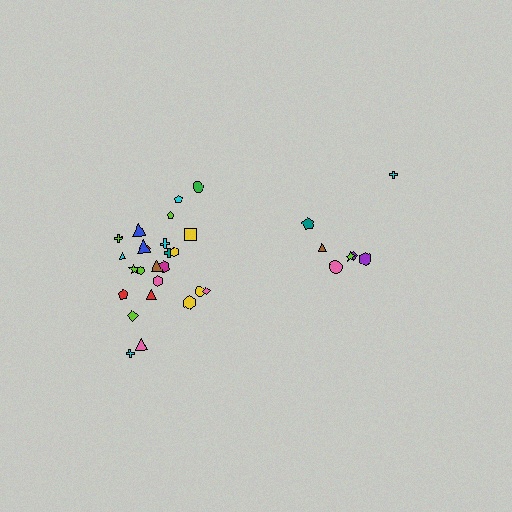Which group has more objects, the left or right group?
The left group.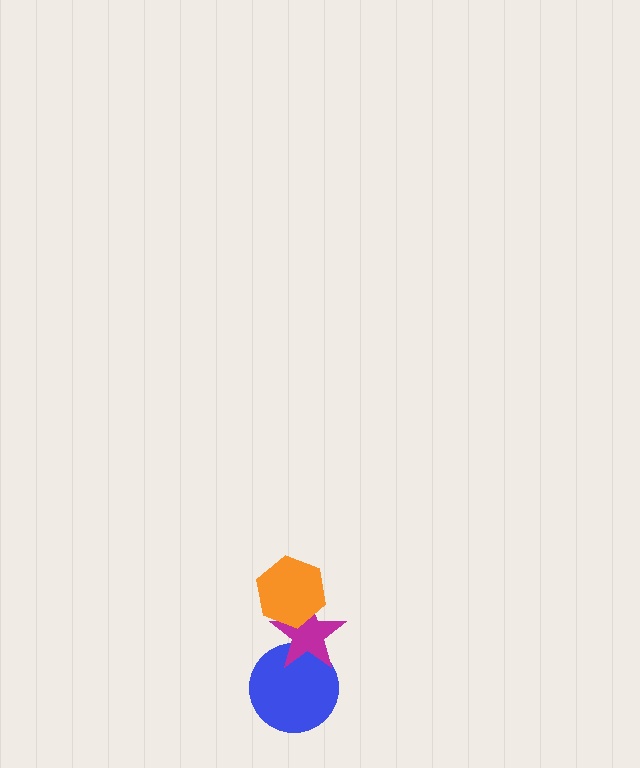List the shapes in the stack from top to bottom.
From top to bottom: the orange hexagon, the magenta star, the blue circle.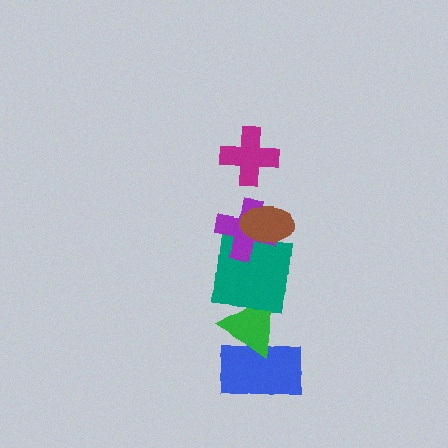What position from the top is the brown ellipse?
The brown ellipse is 2nd from the top.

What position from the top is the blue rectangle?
The blue rectangle is 6th from the top.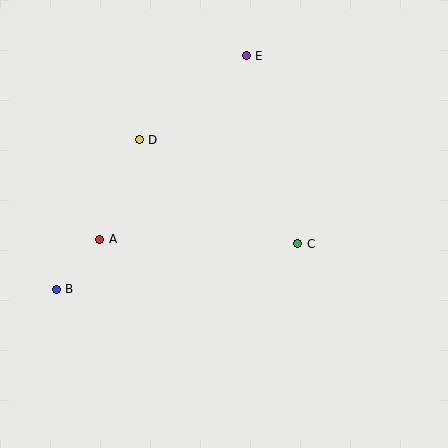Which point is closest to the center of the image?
Point C at (298, 244) is closest to the center.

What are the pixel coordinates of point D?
Point D is at (139, 140).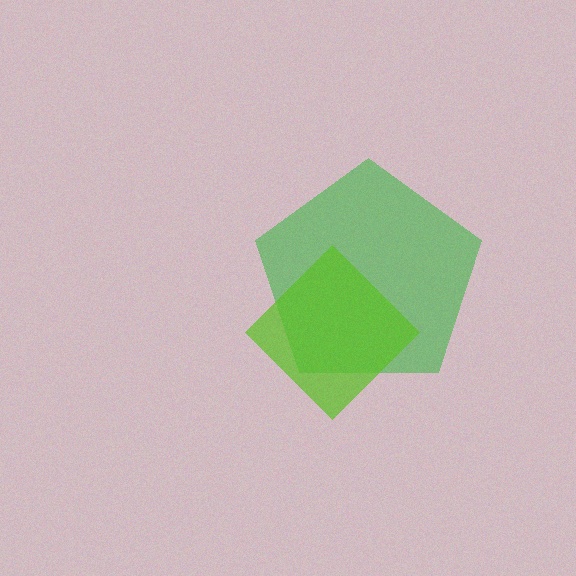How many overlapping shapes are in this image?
There are 2 overlapping shapes in the image.